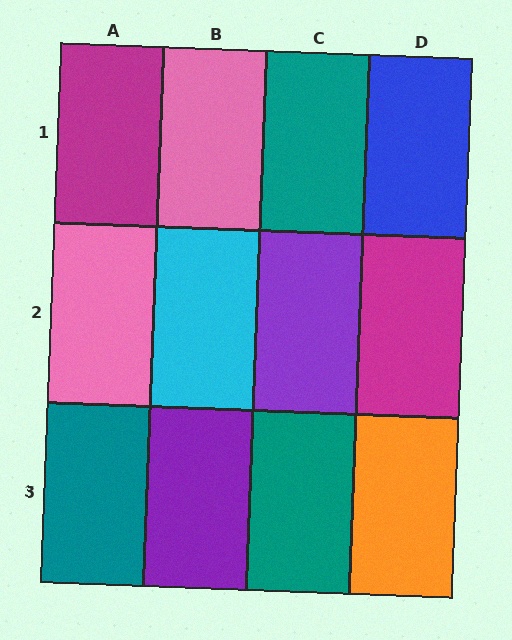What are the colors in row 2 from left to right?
Pink, cyan, purple, magenta.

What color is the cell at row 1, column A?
Magenta.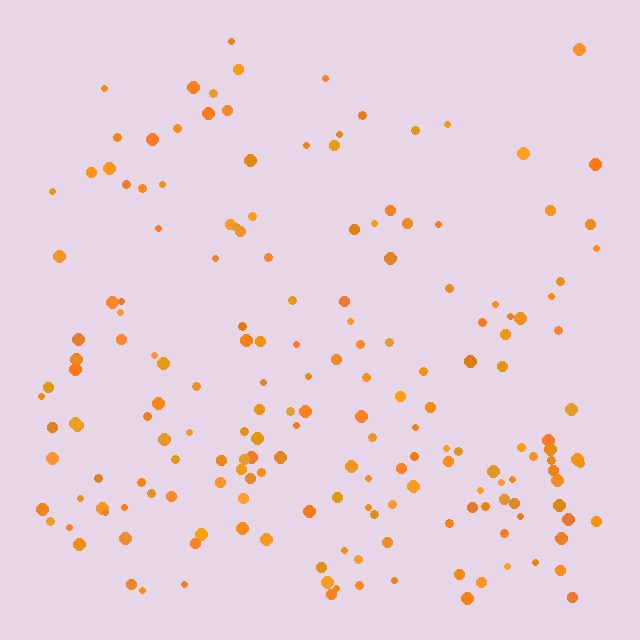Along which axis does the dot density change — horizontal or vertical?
Vertical.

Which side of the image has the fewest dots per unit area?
The top.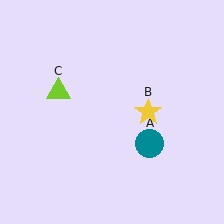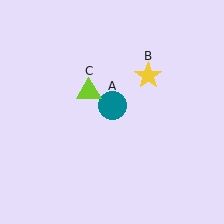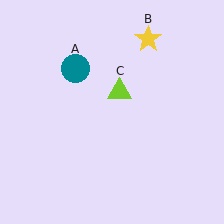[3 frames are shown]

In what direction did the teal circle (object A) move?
The teal circle (object A) moved up and to the left.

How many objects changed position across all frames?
3 objects changed position: teal circle (object A), yellow star (object B), lime triangle (object C).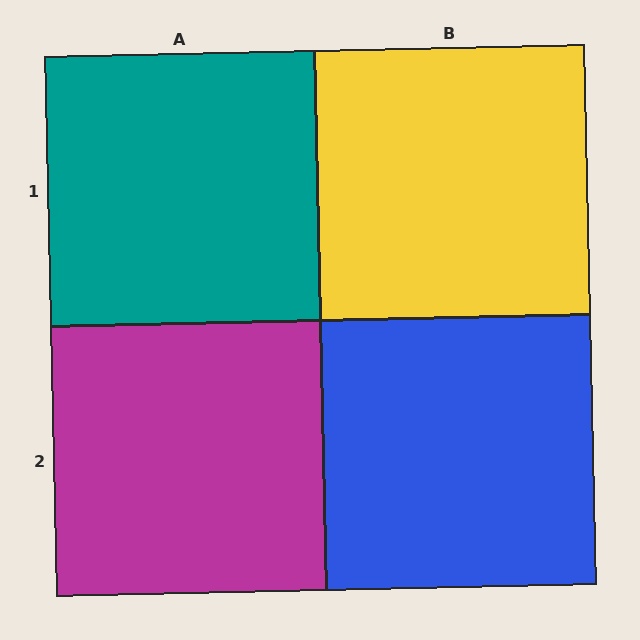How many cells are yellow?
1 cell is yellow.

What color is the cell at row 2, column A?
Magenta.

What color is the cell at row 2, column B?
Blue.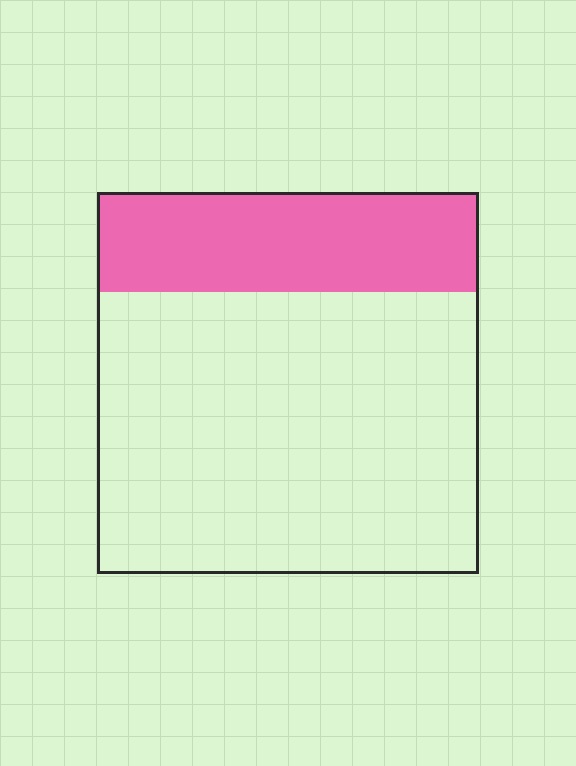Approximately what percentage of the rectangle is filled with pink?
Approximately 25%.